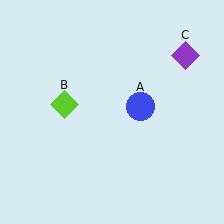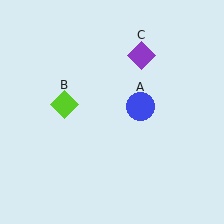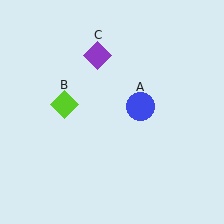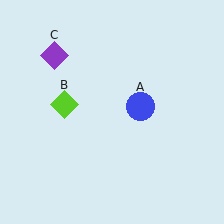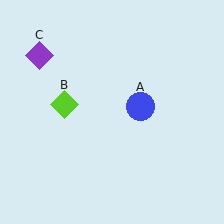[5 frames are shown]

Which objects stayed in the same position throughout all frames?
Blue circle (object A) and lime diamond (object B) remained stationary.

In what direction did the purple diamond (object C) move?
The purple diamond (object C) moved left.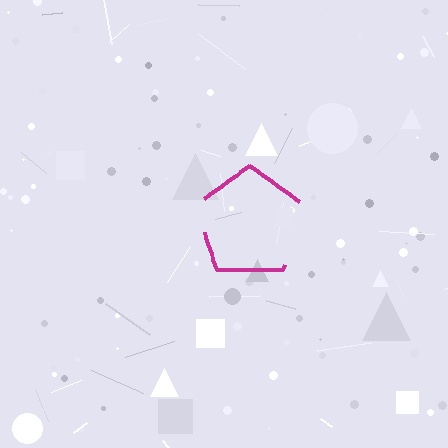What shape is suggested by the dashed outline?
The dashed outline suggests a pentagon.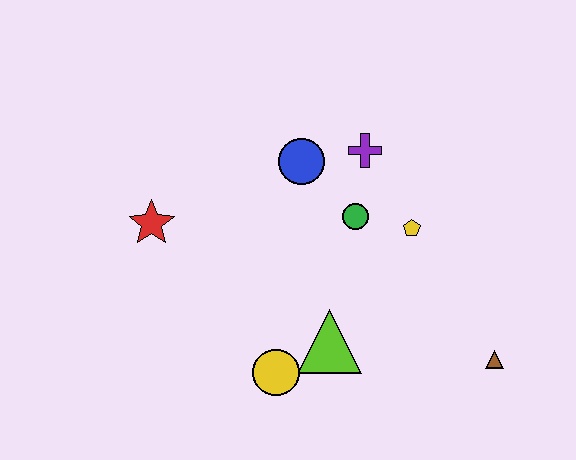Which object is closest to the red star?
The blue circle is closest to the red star.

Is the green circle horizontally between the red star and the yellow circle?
No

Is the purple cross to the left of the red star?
No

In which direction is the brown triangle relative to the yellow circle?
The brown triangle is to the right of the yellow circle.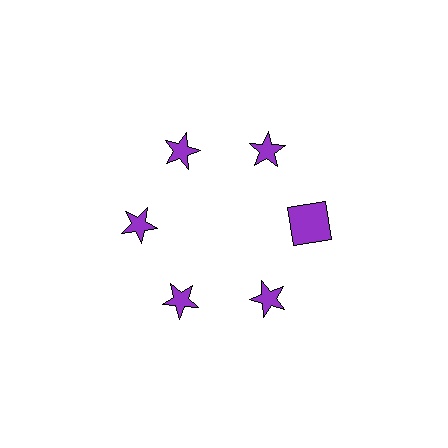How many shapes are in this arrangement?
There are 6 shapes arranged in a ring pattern.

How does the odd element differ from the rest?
It has a different shape: square instead of star.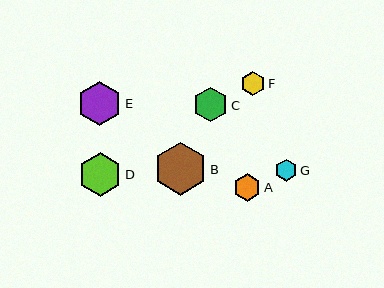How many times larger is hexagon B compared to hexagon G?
Hexagon B is approximately 2.4 times the size of hexagon G.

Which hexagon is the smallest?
Hexagon G is the smallest with a size of approximately 22 pixels.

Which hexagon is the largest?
Hexagon B is the largest with a size of approximately 53 pixels.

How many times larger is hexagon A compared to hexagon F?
Hexagon A is approximately 1.1 times the size of hexagon F.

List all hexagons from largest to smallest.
From largest to smallest: B, E, D, C, A, F, G.